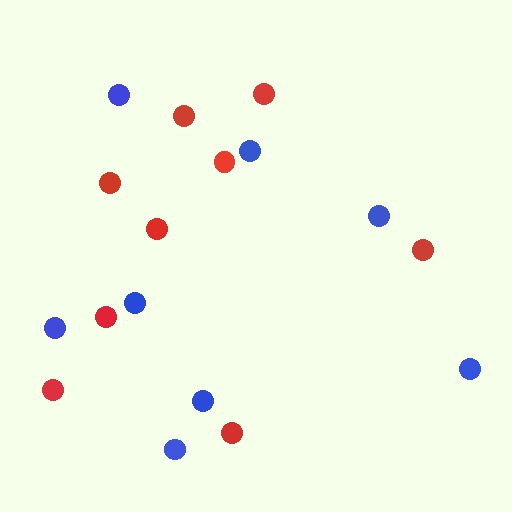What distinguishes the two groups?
There are 2 groups: one group of blue circles (8) and one group of red circles (9).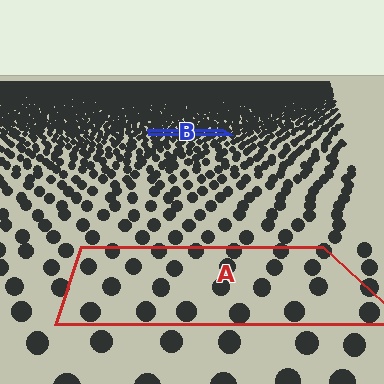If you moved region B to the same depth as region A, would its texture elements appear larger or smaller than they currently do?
They would appear larger. At a closer depth, the same texture elements are projected at a bigger on-screen size.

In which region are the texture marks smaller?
The texture marks are smaller in region B, because it is farther away.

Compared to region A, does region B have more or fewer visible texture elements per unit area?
Region B has more texture elements per unit area — they are packed more densely because it is farther away.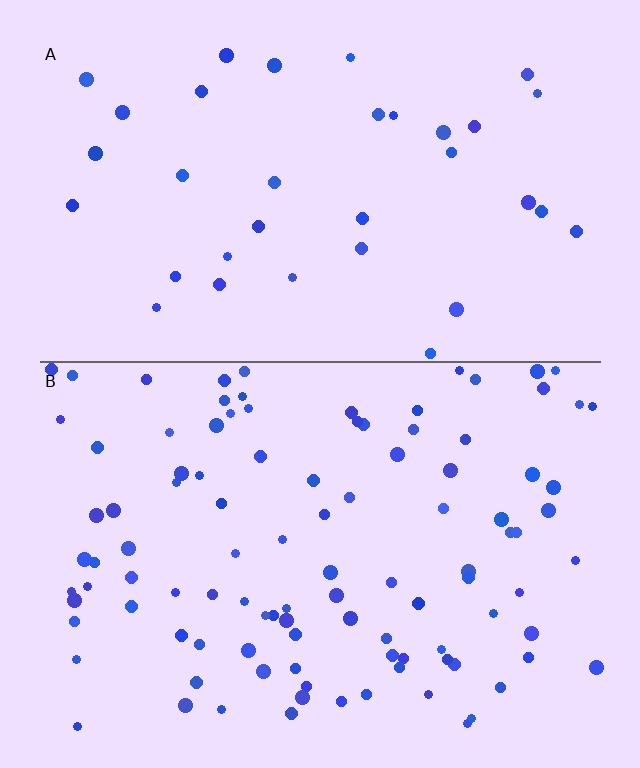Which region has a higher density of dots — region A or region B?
B (the bottom).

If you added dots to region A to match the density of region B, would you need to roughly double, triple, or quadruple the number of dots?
Approximately triple.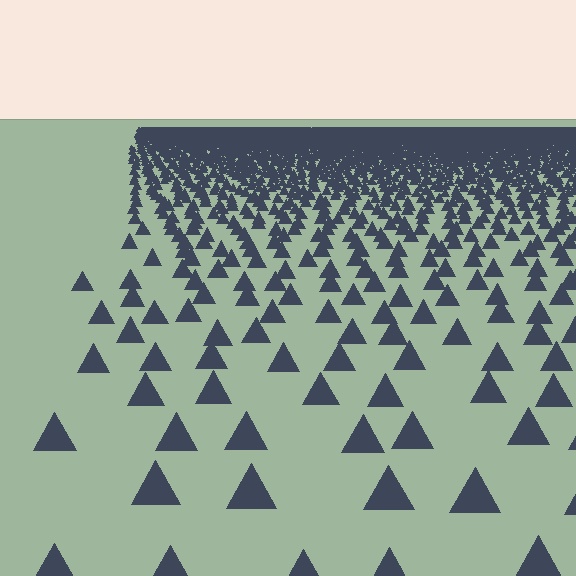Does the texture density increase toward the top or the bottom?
Density increases toward the top.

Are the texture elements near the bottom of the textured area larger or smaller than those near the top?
Larger. Near the bottom, elements are closer to the viewer and appear at a bigger on-screen size.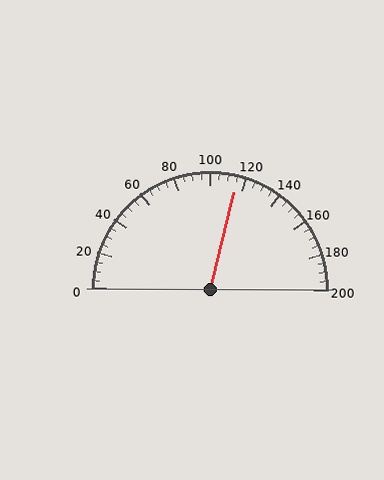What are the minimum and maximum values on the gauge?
The gauge ranges from 0 to 200.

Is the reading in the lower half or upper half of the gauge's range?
The reading is in the upper half of the range (0 to 200).